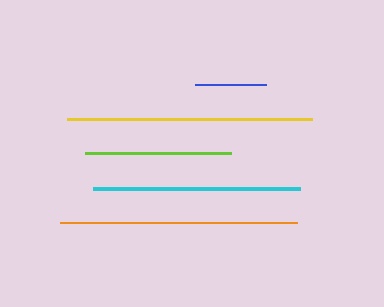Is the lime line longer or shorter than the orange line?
The orange line is longer than the lime line.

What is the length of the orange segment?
The orange segment is approximately 238 pixels long.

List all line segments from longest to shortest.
From longest to shortest: yellow, orange, cyan, lime, blue.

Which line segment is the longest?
The yellow line is the longest at approximately 245 pixels.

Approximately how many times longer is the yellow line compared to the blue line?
The yellow line is approximately 3.4 times the length of the blue line.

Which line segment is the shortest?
The blue line is the shortest at approximately 71 pixels.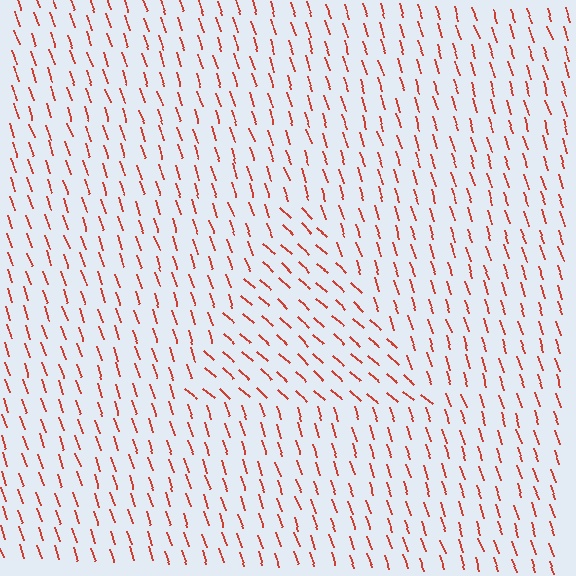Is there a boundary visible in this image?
Yes, there is a texture boundary formed by a change in line orientation.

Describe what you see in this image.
The image is filled with small red line segments. A triangle region in the image has lines oriented differently from the surrounding lines, creating a visible texture boundary.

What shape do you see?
I see a triangle.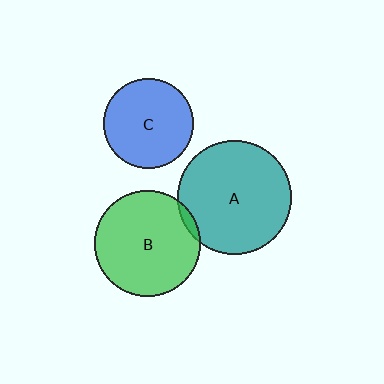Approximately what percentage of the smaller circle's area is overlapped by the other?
Approximately 5%.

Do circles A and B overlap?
Yes.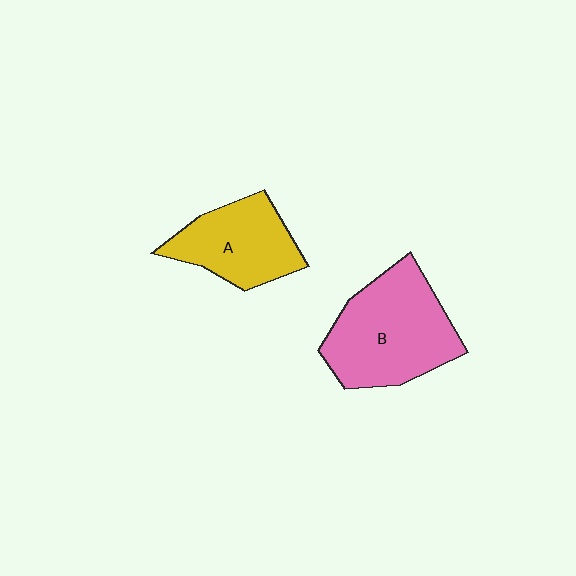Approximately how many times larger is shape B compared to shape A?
Approximately 1.4 times.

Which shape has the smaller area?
Shape A (yellow).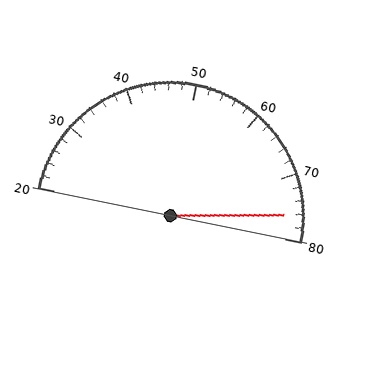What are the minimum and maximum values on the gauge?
The gauge ranges from 20 to 80.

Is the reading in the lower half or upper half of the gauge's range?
The reading is in the upper half of the range (20 to 80).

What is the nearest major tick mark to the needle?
The nearest major tick mark is 80.